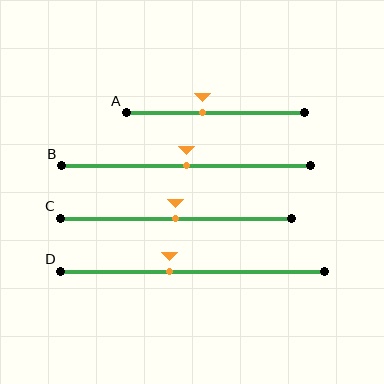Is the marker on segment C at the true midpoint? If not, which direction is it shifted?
Yes, the marker on segment C is at the true midpoint.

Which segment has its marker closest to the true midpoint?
Segment B has its marker closest to the true midpoint.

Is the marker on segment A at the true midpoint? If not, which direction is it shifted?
No, the marker on segment A is shifted to the left by about 7% of the segment length.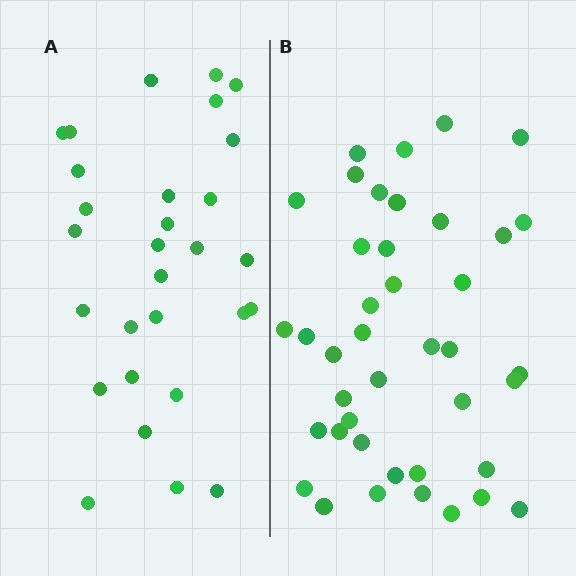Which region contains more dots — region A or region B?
Region B (the right region) has more dots.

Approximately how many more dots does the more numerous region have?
Region B has roughly 12 or so more dots than region A.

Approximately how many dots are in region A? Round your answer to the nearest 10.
About 30 dots. (The exact count is 29, which rounds to 30.)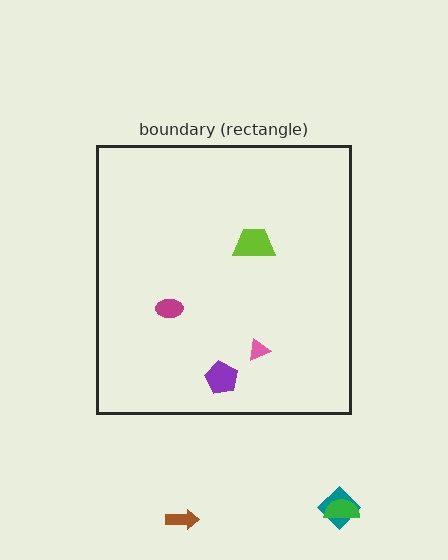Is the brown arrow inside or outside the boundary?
Outside.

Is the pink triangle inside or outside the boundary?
Inside.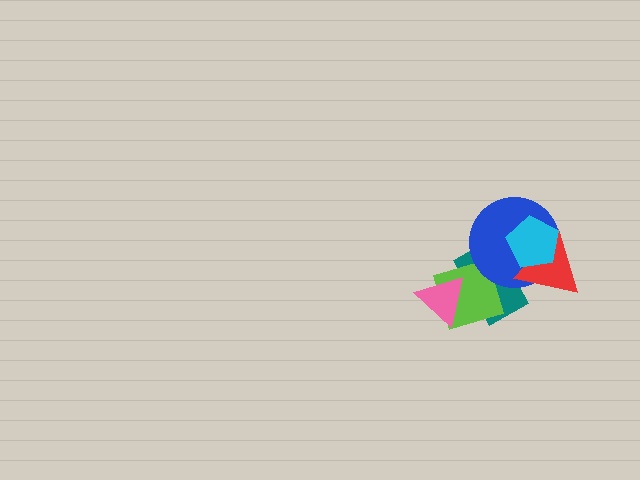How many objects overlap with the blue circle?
4 objects overlap with the blue circle.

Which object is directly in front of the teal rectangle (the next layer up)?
The lime diamond is directly in front of the teal rectangle.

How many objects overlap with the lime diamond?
3 objects overlap with the lime diamond.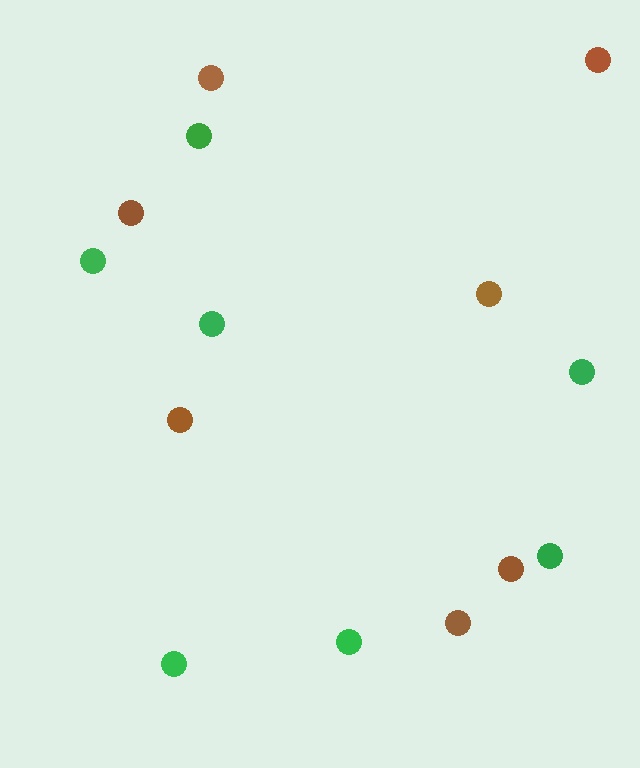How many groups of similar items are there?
There are 2 groups: one group of green circles (7) and one group of brown circles (7).